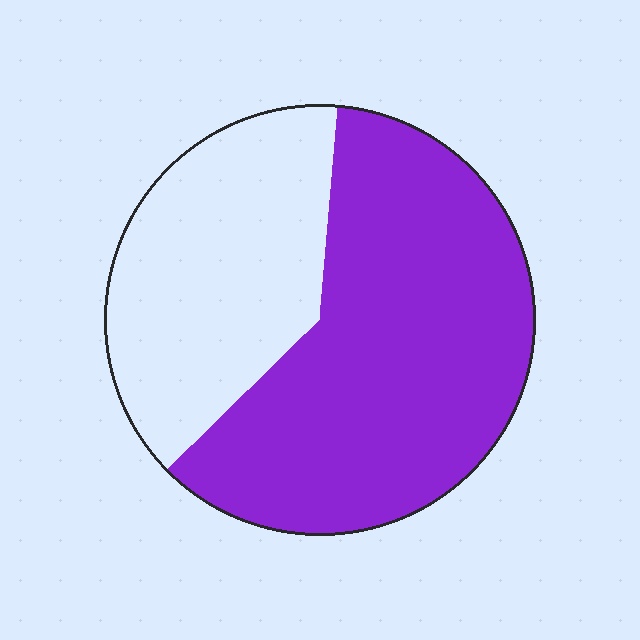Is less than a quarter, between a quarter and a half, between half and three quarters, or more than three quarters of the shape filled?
Between half and three quarters.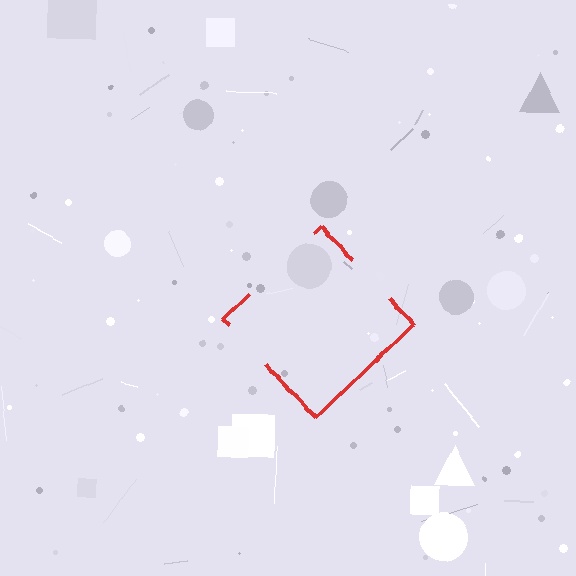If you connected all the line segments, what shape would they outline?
They would outline a diamond.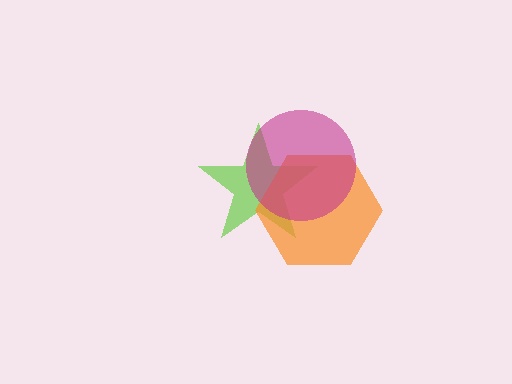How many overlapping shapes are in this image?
There are 3 overlapping shapes in the image.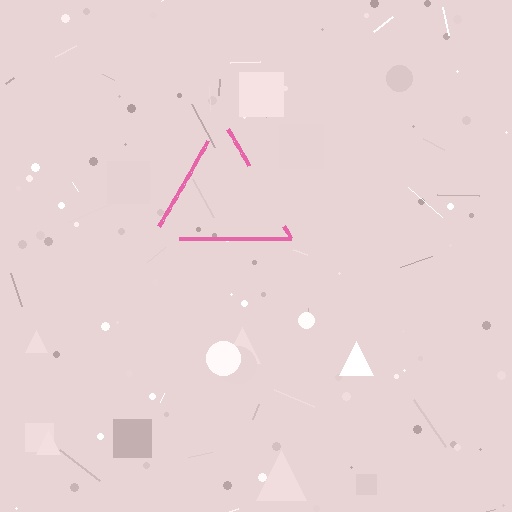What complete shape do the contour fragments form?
The contour fragments form a triangle.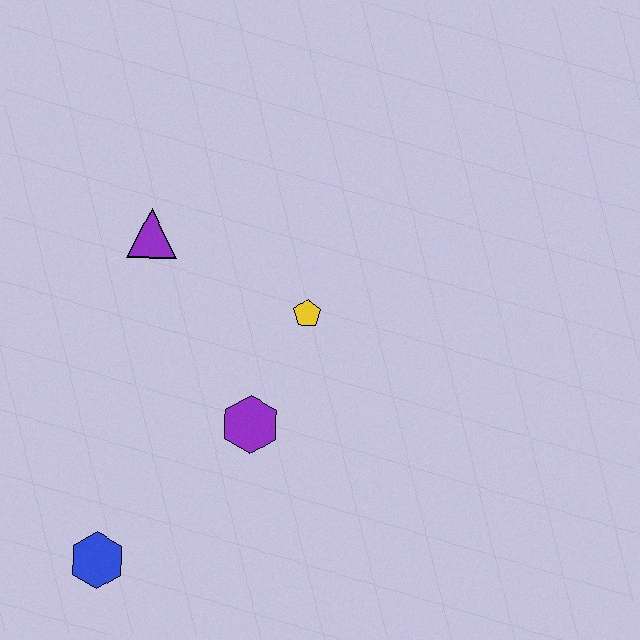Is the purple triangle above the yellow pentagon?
Yes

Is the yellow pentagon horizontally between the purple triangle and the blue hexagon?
No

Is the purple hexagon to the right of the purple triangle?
Yes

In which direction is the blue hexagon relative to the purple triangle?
The blue hexagon is below the purple triangle.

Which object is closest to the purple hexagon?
The yellow pentagon is closest to the purple hexagon.